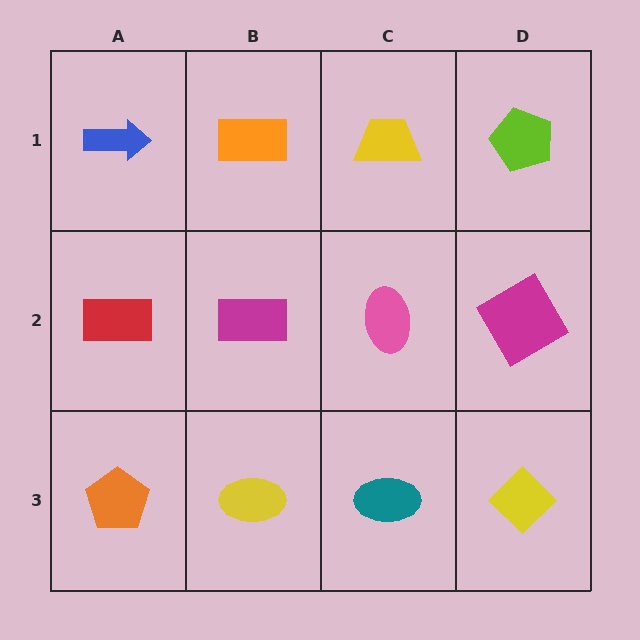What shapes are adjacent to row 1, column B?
A magenta rectangle (row 2, column B), a blue arrow (row 1, column A), a yellow trapezoid (row 1, column C).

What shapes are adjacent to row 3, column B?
A magenta rectangle (row 2, column B), an orange pentagon (row 3, column A), a teal ellipse (row 3, column C).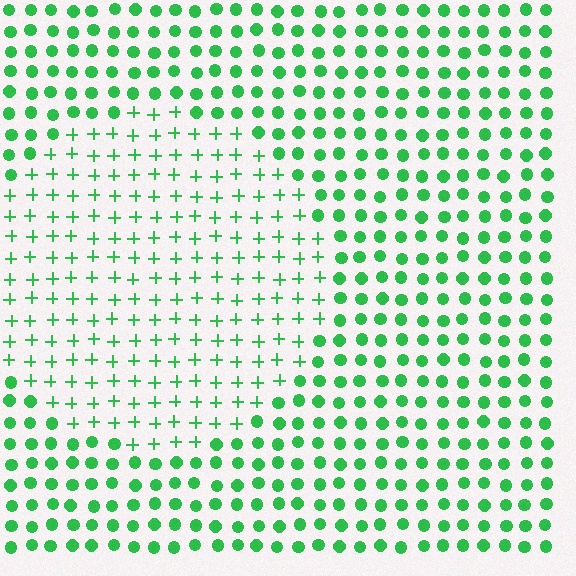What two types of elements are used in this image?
The image uses plus signs inside the circle region and circles outside it.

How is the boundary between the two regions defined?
The boundary is defined by a change in element shape: plus signs inside vs. circles outside. All elements share the same color and spacing.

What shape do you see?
I see a circle.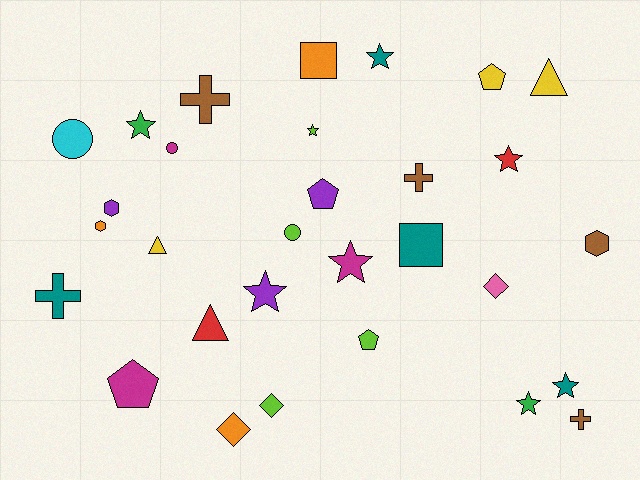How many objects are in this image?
There are 30 objects.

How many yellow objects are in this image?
There are 3 yellow objects.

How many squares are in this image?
There are 2 squares.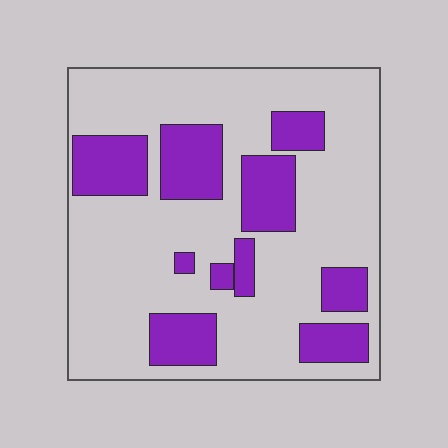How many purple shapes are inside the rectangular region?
10.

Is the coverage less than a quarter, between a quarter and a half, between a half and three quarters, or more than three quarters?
Between a quarter and a half.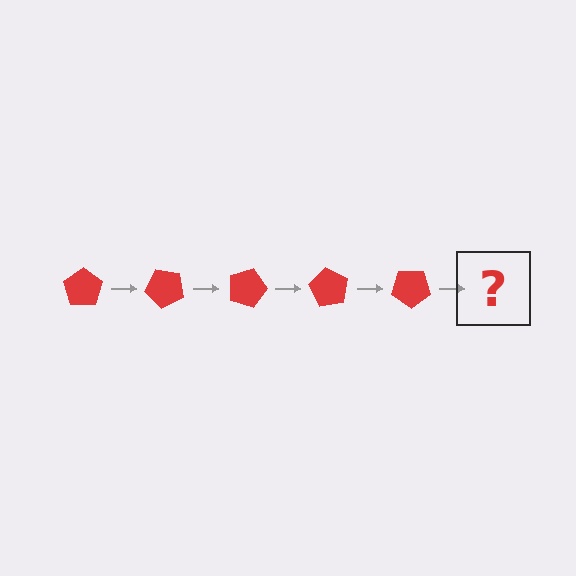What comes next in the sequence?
The next element should be a red pentagon rotated 225 degrees.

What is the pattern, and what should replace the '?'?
The pattern is that the pentagon rotates 45 degrees each step. The '?' should be a red pentagon rotated 225 degrees.